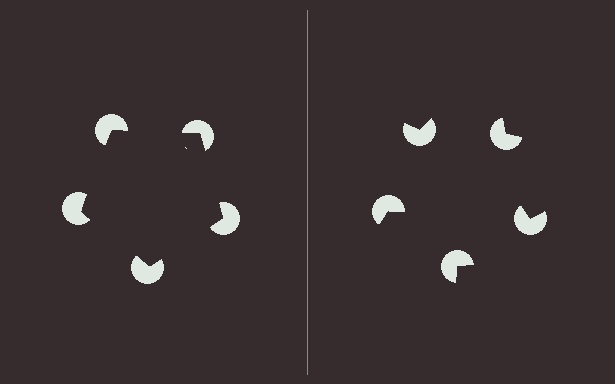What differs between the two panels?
The pac-man discs are positioned identically on both sides; only the wedge orientations differ. On the left they align to a pentagon; on the right they are misaligned.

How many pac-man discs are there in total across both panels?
10 — 5 on each side.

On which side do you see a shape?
An illusory pentagon appears on the left side. On the right side the wedge cuts are rotated, so no coherent shape forms.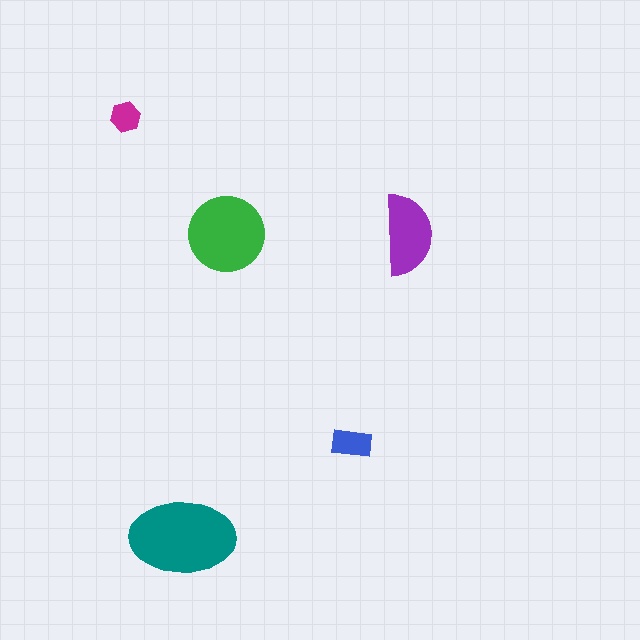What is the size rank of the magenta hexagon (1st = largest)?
5th.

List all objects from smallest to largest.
The magenta hexagon, the blue rectangle, the purple semicircle, the green circle, the teal ellipse.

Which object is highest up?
The magenta hexagon is topmost.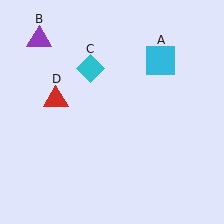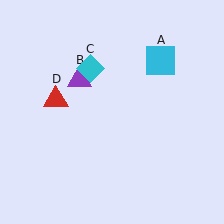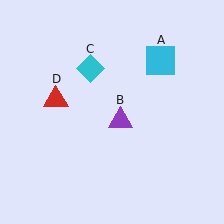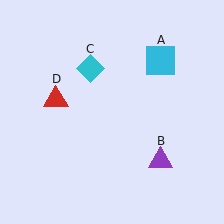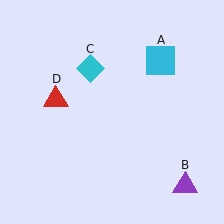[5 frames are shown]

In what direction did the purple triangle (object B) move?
The purple triangle (object B) moved down and to the right.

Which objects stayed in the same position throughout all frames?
Cyan square (object A) and cyan diamond (object C) and red triangle (object D) remained stationary.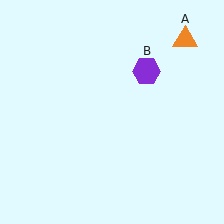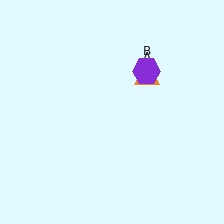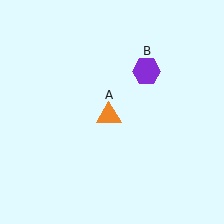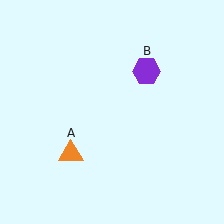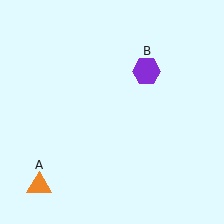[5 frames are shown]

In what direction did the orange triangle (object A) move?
The orange triangle (object A) moved down and to the left.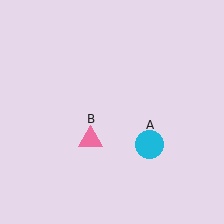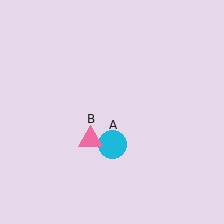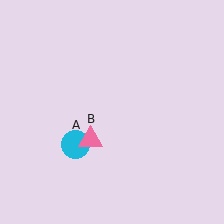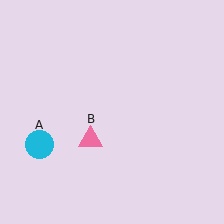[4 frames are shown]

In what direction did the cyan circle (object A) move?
The cyan circle (object A) moved left.